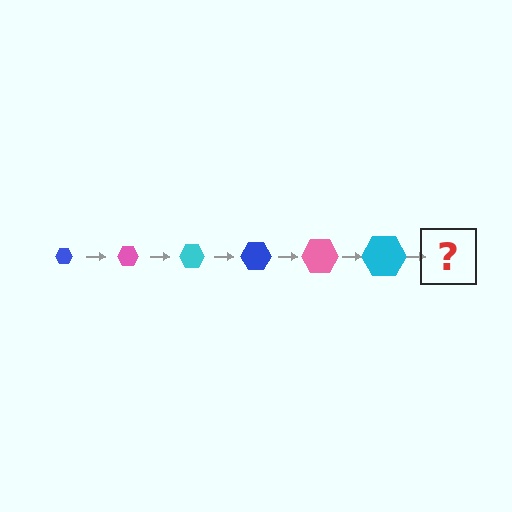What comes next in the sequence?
The next element should be a blue hexagon, larger than the previous one.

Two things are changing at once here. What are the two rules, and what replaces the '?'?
The two rules are that the hexagon grows larger each step and the color cycles through blue, pink, and cyan. The '?' should be a blue hexagon, larger than the previous one.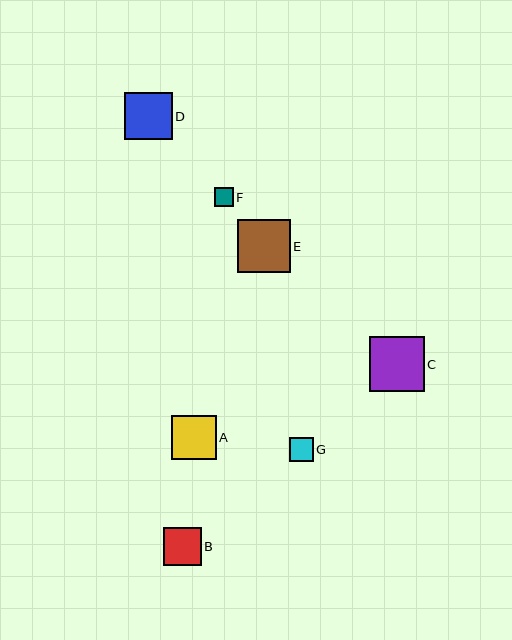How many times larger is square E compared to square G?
Square E is approximately 2.2 times the size of square G.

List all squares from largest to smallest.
From largest to smallest: C, E, D, A, B, G, F.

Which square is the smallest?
Square F is the smallest with a size of approximately 19 pixels.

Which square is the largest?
Square C is the largest with a size of approximately 54 pixels.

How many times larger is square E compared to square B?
Square E is approximately 1.4 times the size of square B.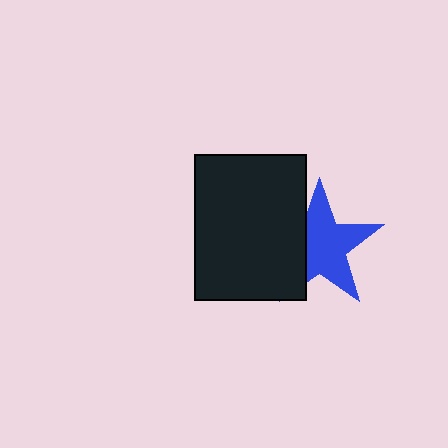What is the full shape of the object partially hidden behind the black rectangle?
The partially hidden object is a blue star.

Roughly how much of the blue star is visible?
Most of it is visible (roughly 68%).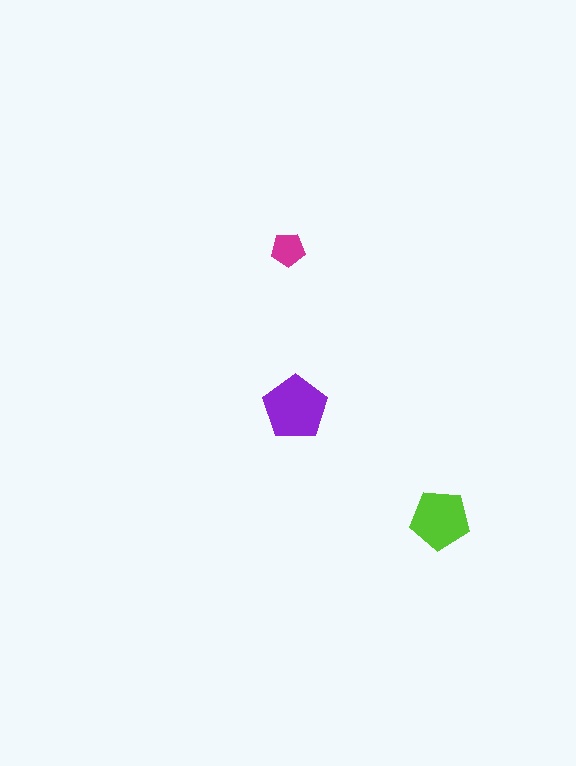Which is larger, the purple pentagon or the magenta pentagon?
The purple one.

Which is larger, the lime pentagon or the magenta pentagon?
The lime one.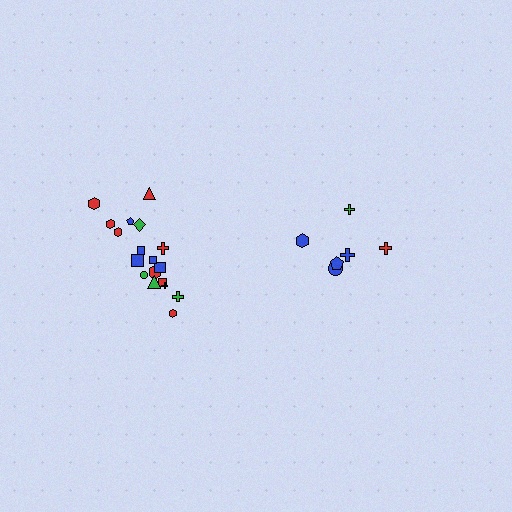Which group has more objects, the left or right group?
The left group.